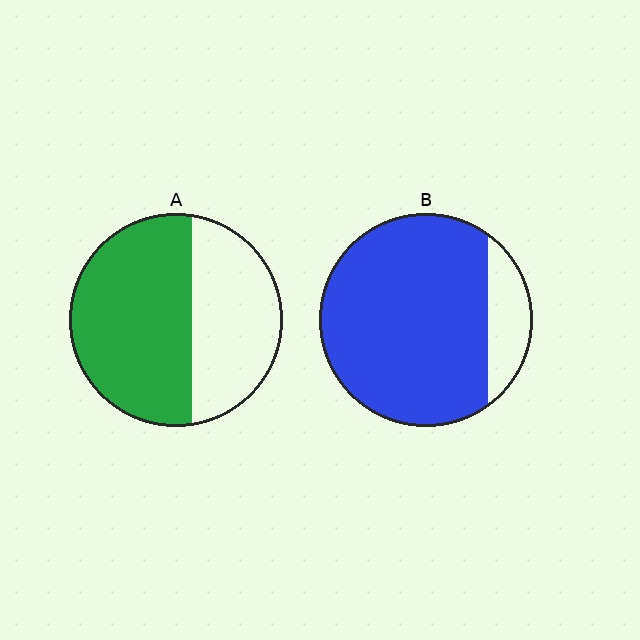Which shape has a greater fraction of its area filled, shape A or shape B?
Shape B.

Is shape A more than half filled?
Yes.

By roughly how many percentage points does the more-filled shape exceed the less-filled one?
By roughly 25 percentage points (B over A).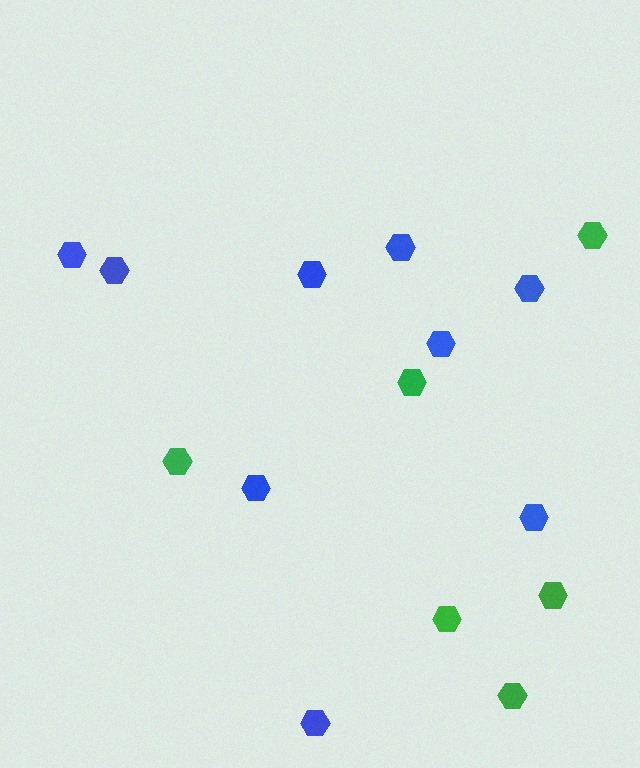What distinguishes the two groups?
There are 2 groups: one group of green hexagons (6) and one group of blue hexagons (9).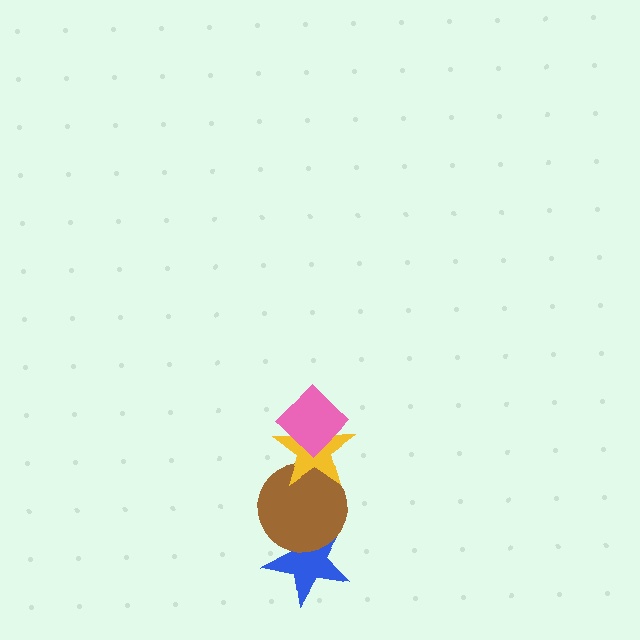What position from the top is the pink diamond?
The pink diamond is 1st from the top.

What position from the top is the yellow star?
The yellow star is 2nd from the top.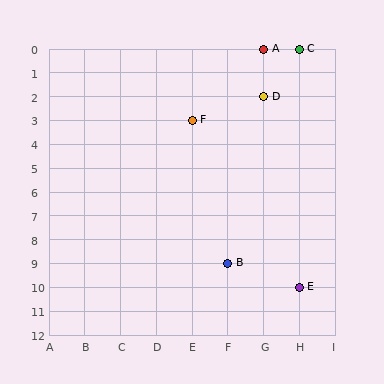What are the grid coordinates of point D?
Point D is at grid coordinates (G, 2).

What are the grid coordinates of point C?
Point C is at grid coordinates (H, 0).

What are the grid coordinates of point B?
Point B is at grid coordinates (F, 9).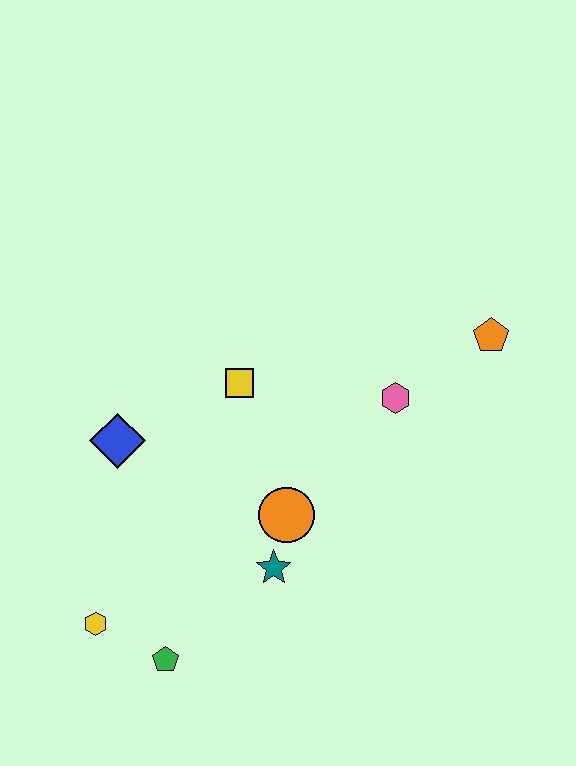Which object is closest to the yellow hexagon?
The green pentagon is closest to the yellow hexagon.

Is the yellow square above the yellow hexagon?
Yes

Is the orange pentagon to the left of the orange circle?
No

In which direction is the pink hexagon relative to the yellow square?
The pink hexagon is to the right of the yellow square.